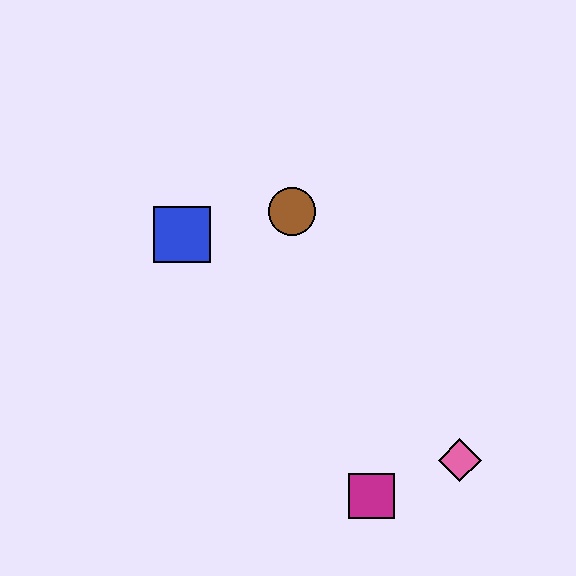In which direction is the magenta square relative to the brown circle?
The magenta square is below the brown circle.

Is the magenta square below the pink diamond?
Yes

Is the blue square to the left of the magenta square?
Yes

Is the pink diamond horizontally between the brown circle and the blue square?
No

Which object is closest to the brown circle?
The blue square is closest to the brown circle.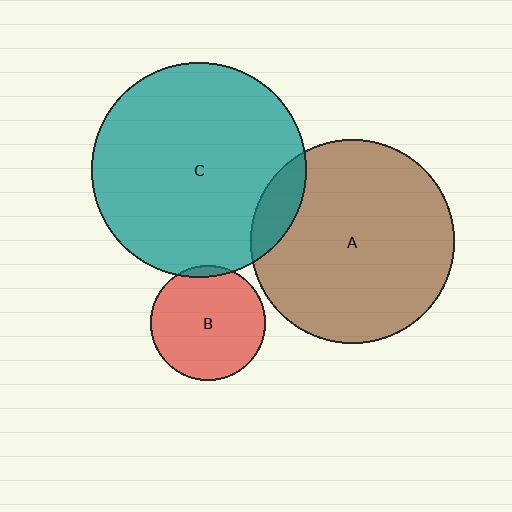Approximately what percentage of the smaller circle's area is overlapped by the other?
Approximately 5%.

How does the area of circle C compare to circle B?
Approximately 3.5 times.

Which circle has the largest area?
Circle C (teal).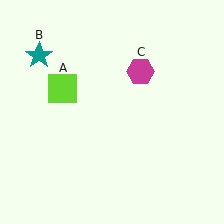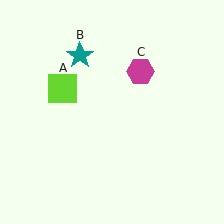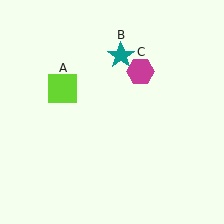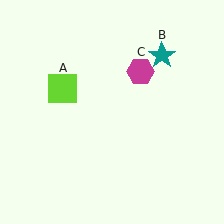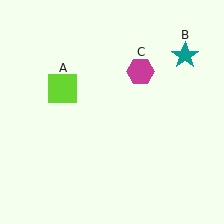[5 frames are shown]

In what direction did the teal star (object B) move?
The teal star (object B) moved right.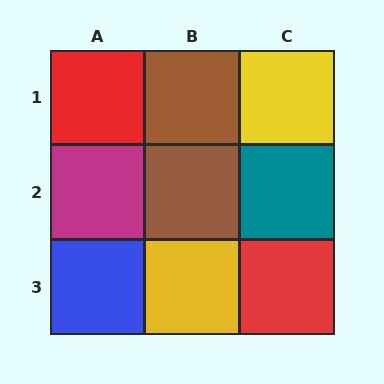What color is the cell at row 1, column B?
Brown.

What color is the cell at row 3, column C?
Red.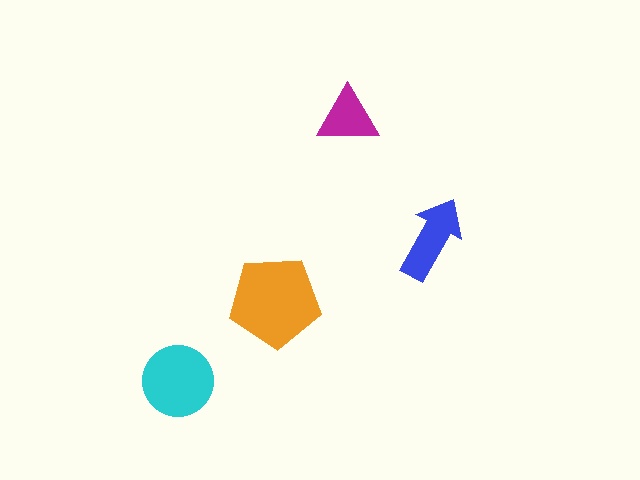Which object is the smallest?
The magenta triangle.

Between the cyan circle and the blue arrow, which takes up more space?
The cyan circle.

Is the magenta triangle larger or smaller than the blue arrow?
Smaller.